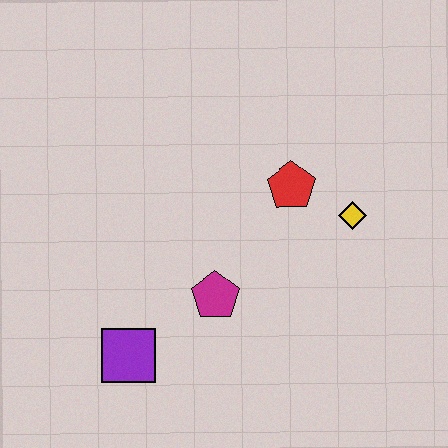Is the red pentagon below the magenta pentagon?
No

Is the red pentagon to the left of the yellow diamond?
Yes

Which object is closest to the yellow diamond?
The red pentagon is closest to the yellow diamond.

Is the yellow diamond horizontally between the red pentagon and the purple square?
No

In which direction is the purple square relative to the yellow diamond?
The purple square is to the left of the yellow diamond.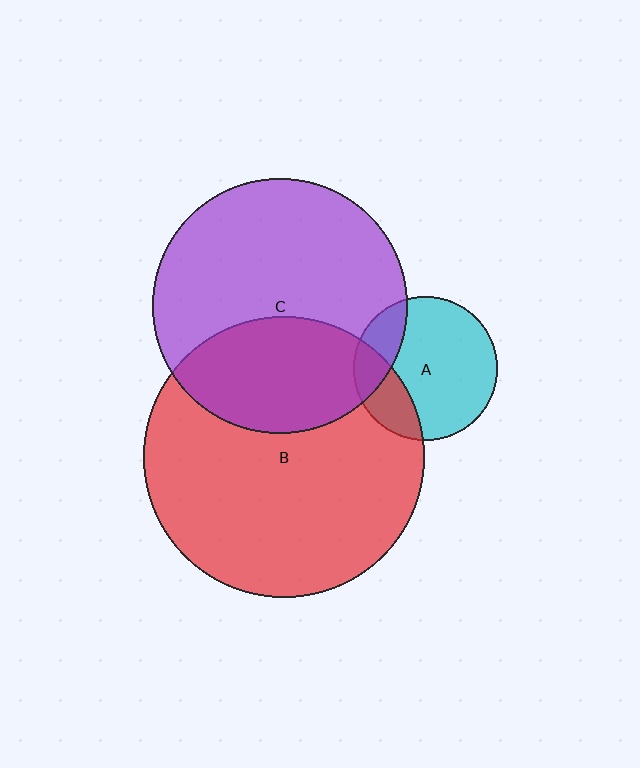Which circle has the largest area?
Circle B (red).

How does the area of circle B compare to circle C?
Approximately 1.2 times.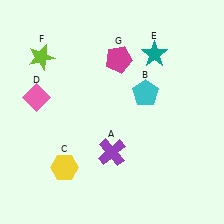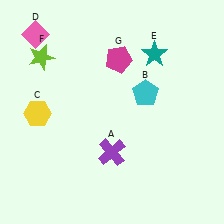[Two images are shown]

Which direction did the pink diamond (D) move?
The pink diamond (D) moved up.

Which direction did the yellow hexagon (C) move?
The yellow hexagon (C) moved up.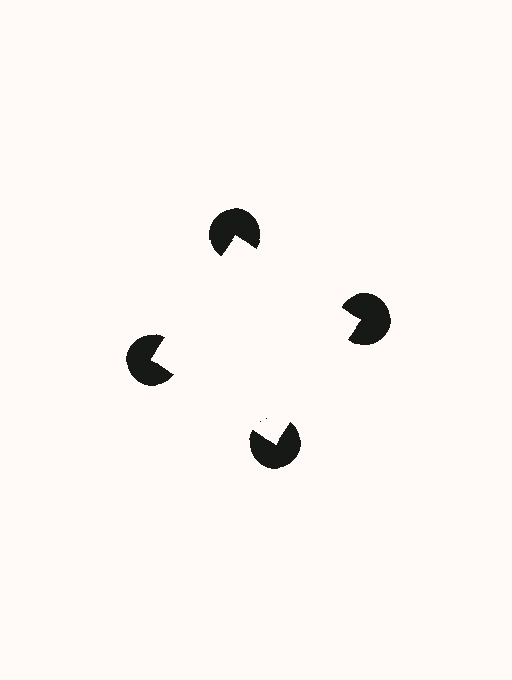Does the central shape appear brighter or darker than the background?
It typically appears slightly brighter than the background, even though no actual brightness change is drawn.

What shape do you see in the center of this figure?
An illusory square — its edges are inferred from the aligned wedge cuts in the pac-man discs, not physically drawn.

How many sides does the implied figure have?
4 sides.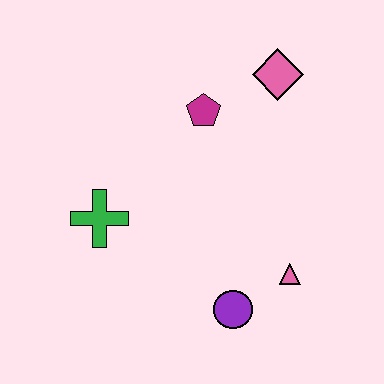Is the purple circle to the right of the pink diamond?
No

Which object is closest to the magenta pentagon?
The pink diamond is closest to the magenta pentagon.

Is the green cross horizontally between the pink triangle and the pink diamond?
No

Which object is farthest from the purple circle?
The pink diamond is farthest from the purple circle.